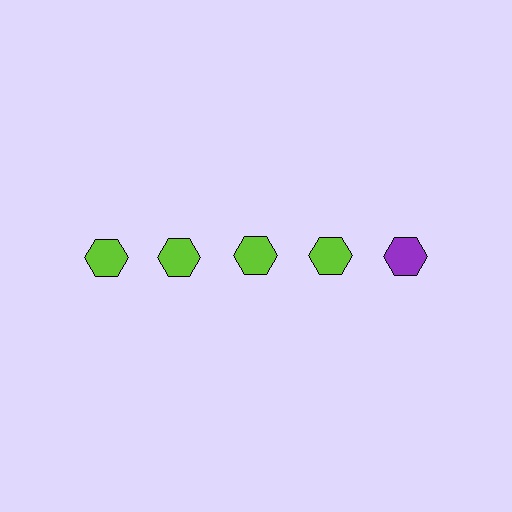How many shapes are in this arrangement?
There are 5 shapes arranged in a grid pattern.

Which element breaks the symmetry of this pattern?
The purple hexagon in the top row, rightmost column breaks the symmetry. All other shapes are lime hexagons.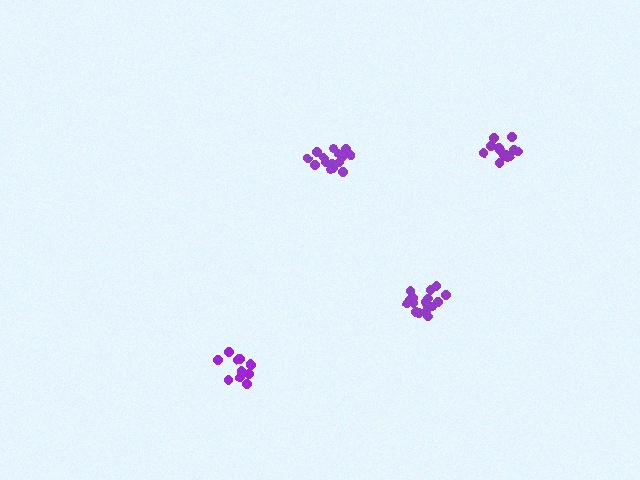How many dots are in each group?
Group 1: 13 dots, Group 2: 12 dots, Group 3: 17 dots, Group 4: 15 dots (57 total).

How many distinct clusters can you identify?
There are 4 distinct clusters.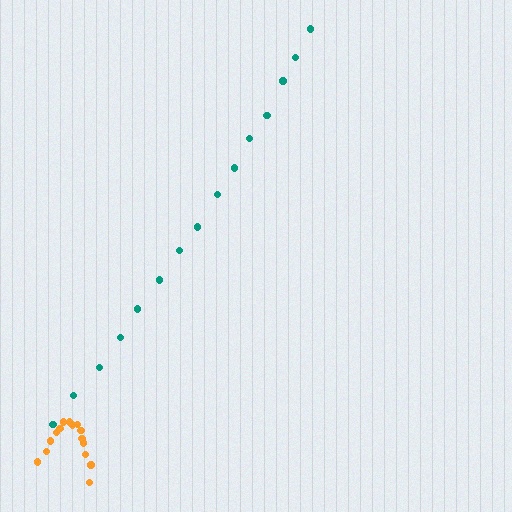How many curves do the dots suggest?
There are 2 distinct paths.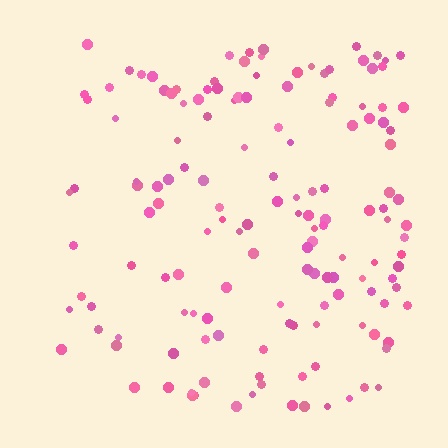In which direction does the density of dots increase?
From left to right, with the right side densest.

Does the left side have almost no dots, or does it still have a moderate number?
Still a moderate number, just noticeably fewer than the right.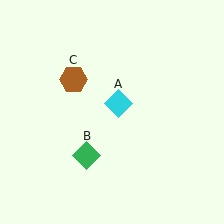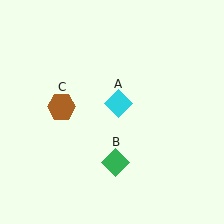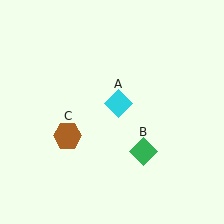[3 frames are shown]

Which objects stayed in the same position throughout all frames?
Cyan diamond (object A) remained stationary.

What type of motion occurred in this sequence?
The green diamond (object B), brown hexagon (object C) rotated counterclockwise around the center of the scene.